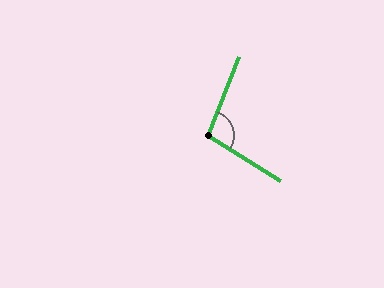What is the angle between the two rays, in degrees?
Approximately 101 degrees.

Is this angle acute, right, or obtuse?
It is obtuse.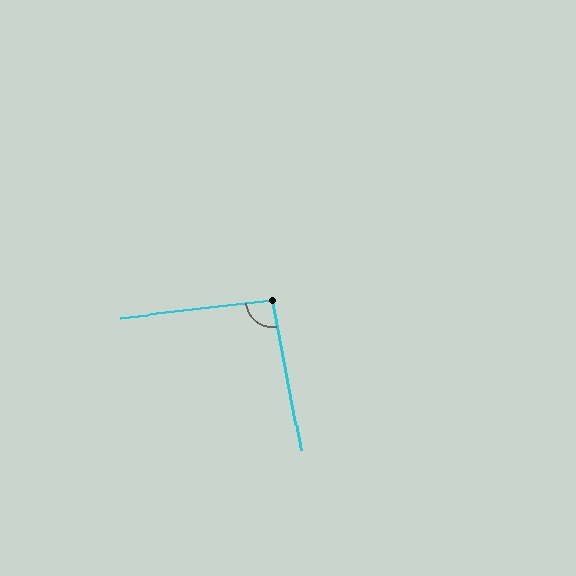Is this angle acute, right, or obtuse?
It is approximately a right angle.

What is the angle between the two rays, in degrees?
Approximately 94 degrees.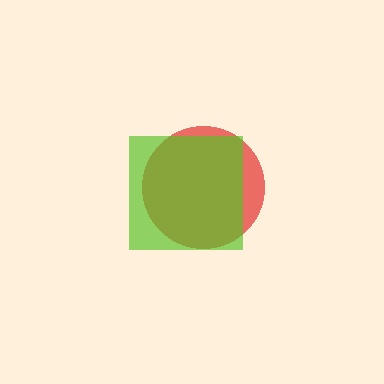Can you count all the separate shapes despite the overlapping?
Yes, there are 2 separate shapes.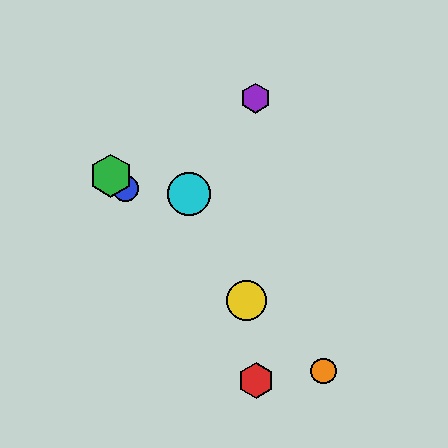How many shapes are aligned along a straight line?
4 shapes (the blue circle, the green hexagon, the yellow circle, the orange circle) are aligned along a straight line.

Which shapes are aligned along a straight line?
The blue circle, the green hexagon, the yellow circle, the orange circle are aligned along a straight line.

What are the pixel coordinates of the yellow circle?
The yellow circle is at (247, 300).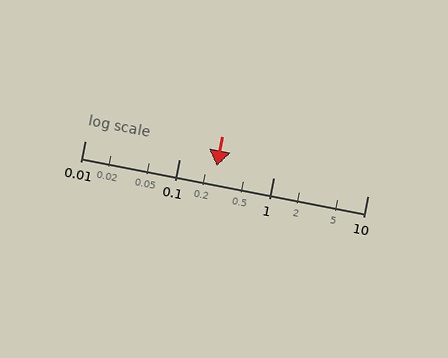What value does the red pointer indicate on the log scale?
The pointer indicates approximately 0.25.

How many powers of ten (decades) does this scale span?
The scale spans 3 decades, from 0.01 to 10.